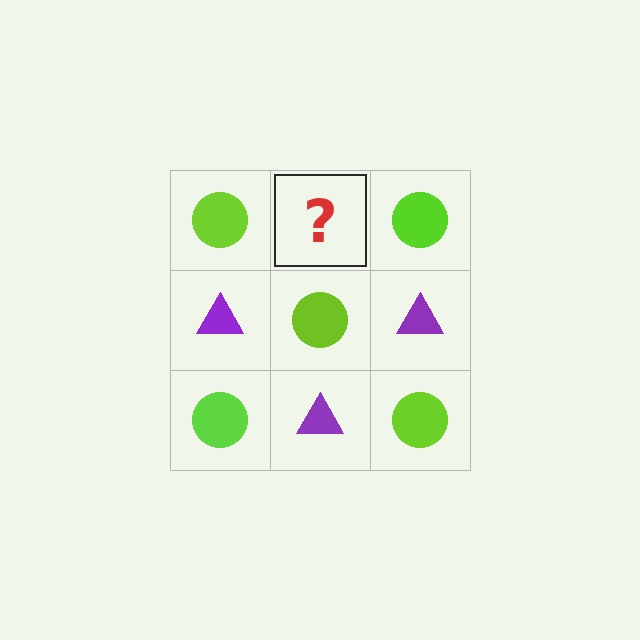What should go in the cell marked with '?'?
The missing cell should contain a purple triangle.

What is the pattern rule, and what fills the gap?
The rule is that it alternates lime circle and purple triangle in a checkerboard pattern. The gap should be filled with a purple triangle.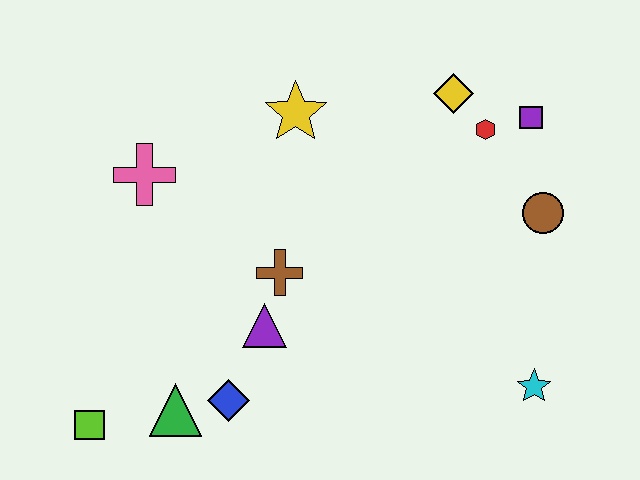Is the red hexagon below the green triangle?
No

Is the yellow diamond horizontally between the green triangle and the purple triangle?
No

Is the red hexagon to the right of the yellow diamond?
Yes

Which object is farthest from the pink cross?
The cyan star is farthest from the pink cross.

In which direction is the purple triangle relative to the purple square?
The purple triangle is to the left of the purple square.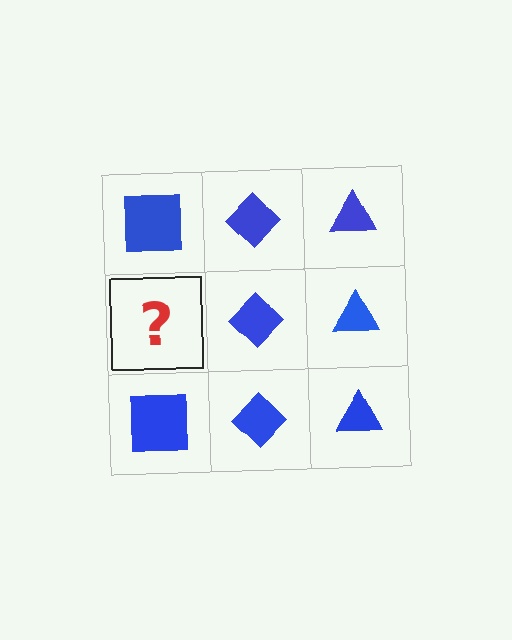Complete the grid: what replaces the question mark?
The question mark should be replaced with a blue square.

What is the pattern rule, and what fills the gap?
The rule is that each column has a consistent shape. The gap should be filled with a blue square.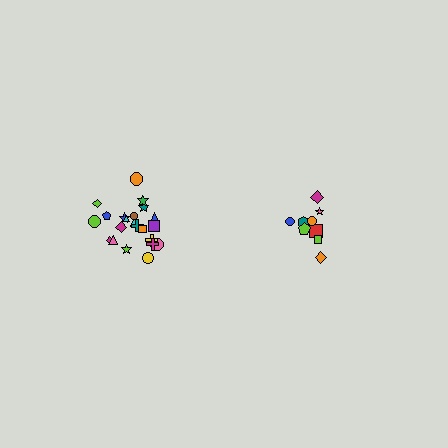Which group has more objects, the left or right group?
The left group.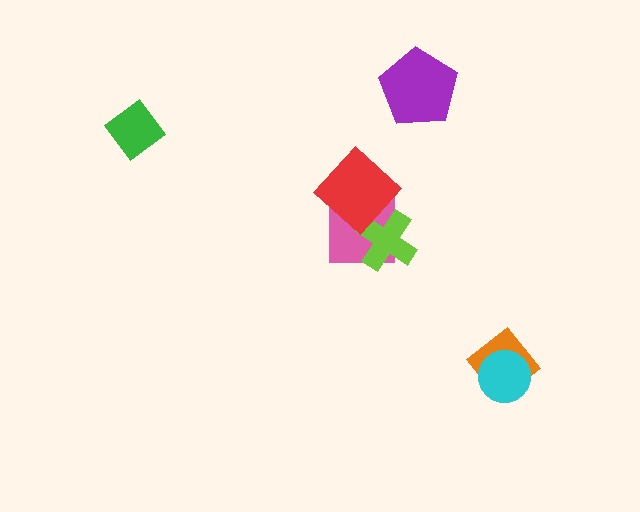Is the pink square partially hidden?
Yes, it is partially covered by another shape.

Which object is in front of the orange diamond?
The cyan circle is in front of the orange diamond.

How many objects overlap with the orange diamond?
1 object overlaps with the orange diamond.